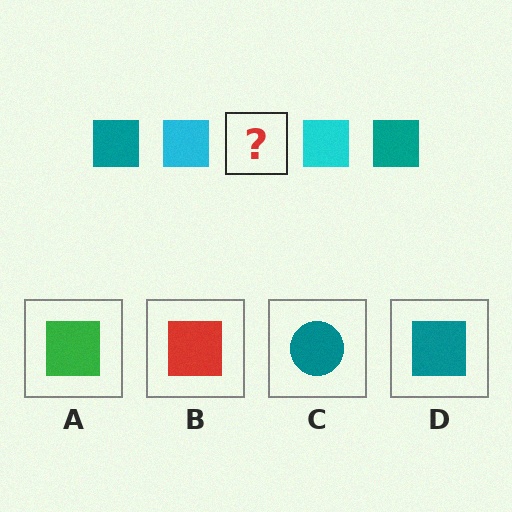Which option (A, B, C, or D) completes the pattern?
D.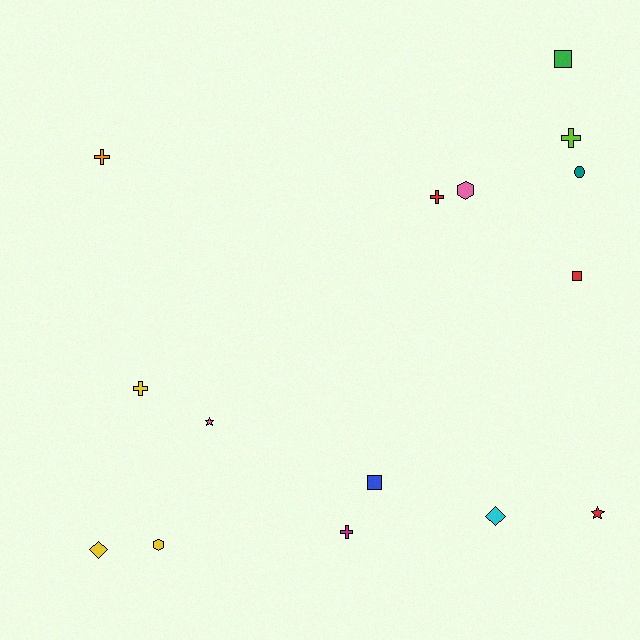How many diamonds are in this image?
There are 2 diamonds.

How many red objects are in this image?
There are 3 red objects.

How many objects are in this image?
There are 15 objects.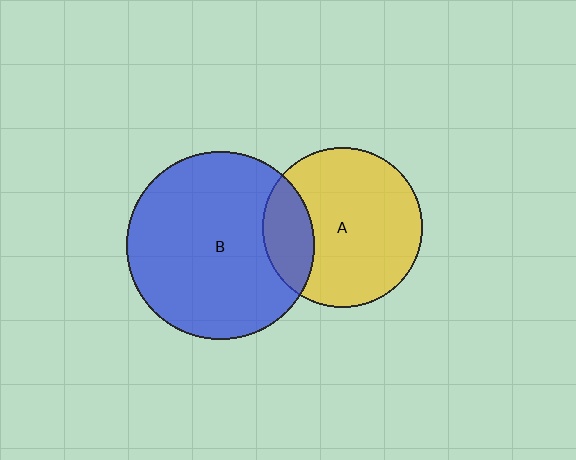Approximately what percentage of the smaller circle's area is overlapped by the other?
Approximately 20%.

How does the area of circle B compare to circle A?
Approximately 1.4 times.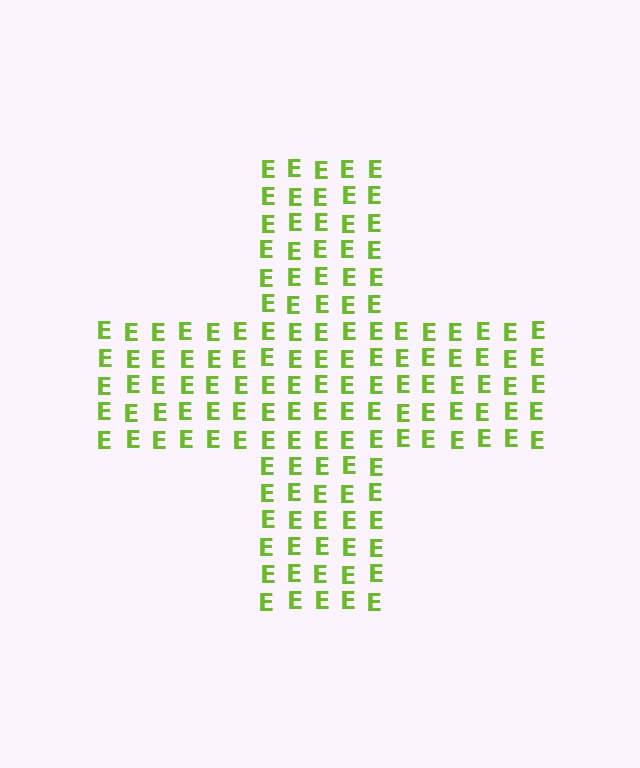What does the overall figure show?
The overall figure shows a cross.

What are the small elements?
The small elements are letter E's.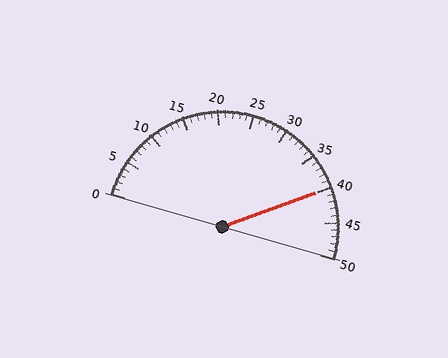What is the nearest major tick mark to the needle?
The nearest major tick mark is 40.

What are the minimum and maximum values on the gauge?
The gauge ranges from 0 to 50.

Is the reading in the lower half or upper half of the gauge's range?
The reading is in the upper half of the range (0 to 50).